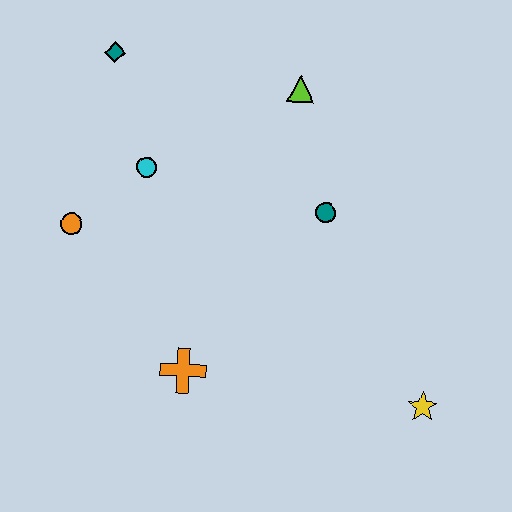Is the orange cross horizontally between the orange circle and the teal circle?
Yes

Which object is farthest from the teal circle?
The teal diamond is farthest from the teal circle.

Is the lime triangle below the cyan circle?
No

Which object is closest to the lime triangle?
The teal circle is closest to the lime triangle.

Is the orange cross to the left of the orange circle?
No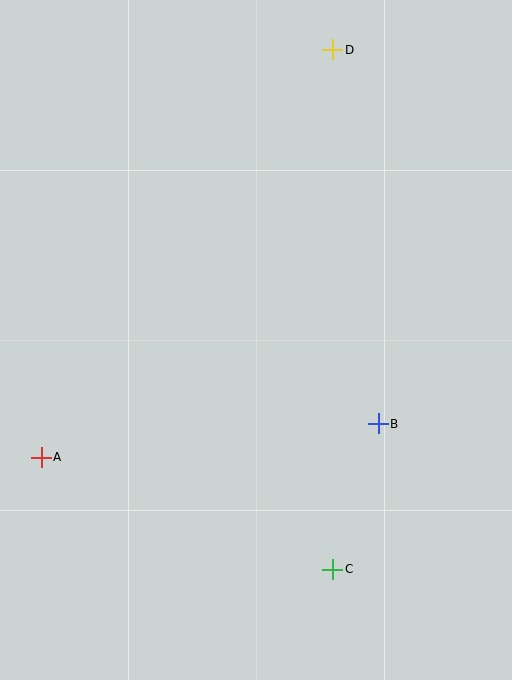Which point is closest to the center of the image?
Point B at (378, 424) is closest to the center.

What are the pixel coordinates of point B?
Point B is at (378, 424).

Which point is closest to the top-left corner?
Point D is closest to the top-left corner.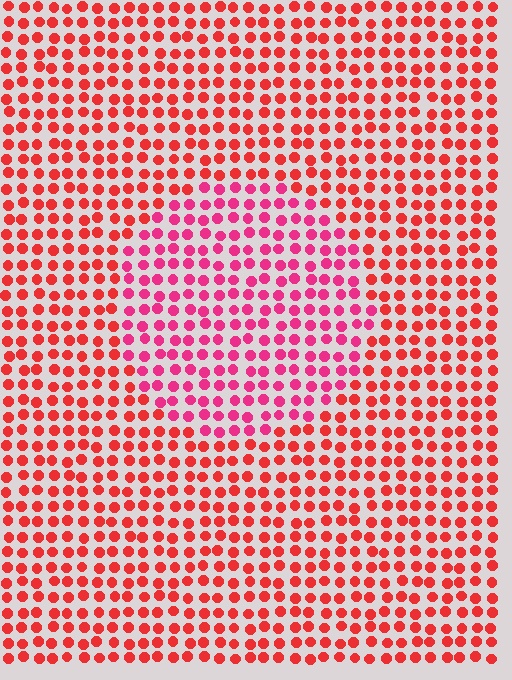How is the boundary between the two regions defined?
The boundary is defined purely by a slight shift in hue (about 28 degrees). Spacing, size, and orientation are identical on both sides.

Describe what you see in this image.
The image is filled with small red elements in a uniform arrangement. A circle-shaped region is visible where the elements are tinted to a slightly different hue, forming a subtle color boundary.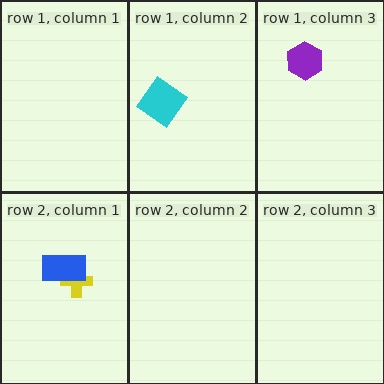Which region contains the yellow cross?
The row 2, column 1 region.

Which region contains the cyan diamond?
The row 1, column 2 region.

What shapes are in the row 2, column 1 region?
The yellow cross, the blue rectangle.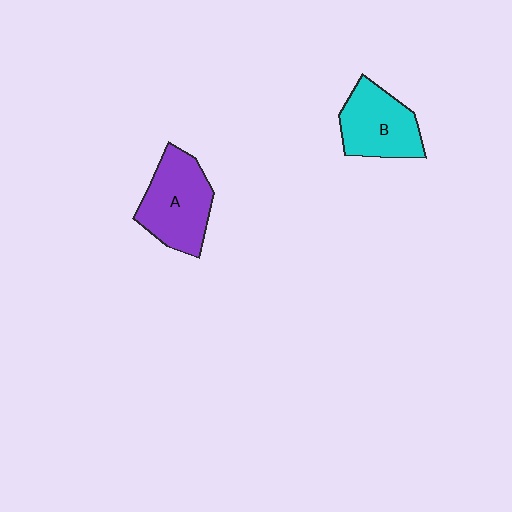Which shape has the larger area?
Shape A (purple).